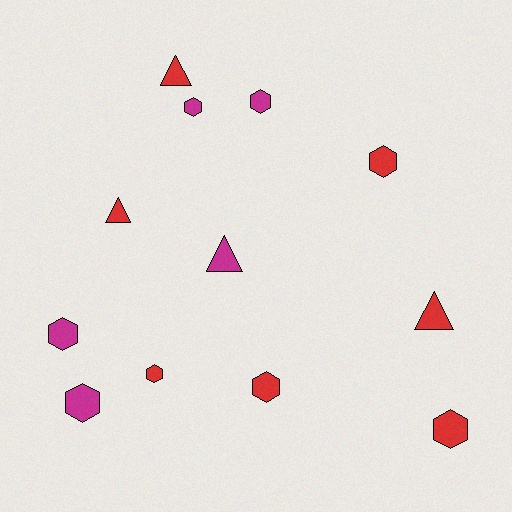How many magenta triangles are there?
There is 1 magenta triangle.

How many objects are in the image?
There are 12 objects.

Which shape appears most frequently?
Hexagon, with 8 objects.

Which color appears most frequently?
Red, with 7 objects.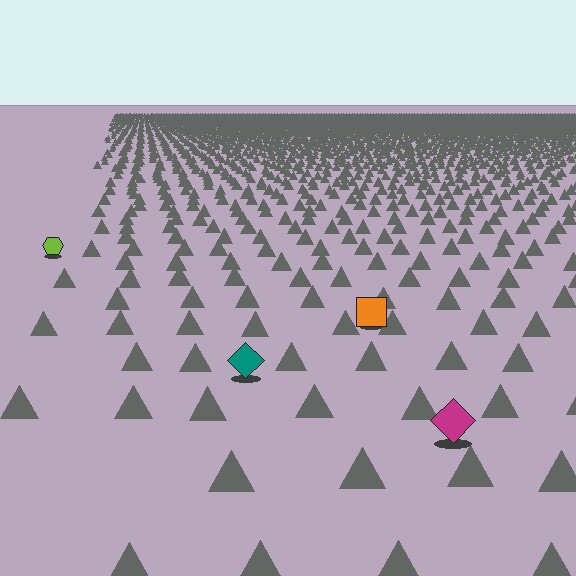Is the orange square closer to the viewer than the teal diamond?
No. The teal diamond is closer — you can tell from the texture gradient: the ground texture is coarser near it.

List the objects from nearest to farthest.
From nearest to farthest: the magenta diamond, the teal diamond, the orange square, the lime hexagon.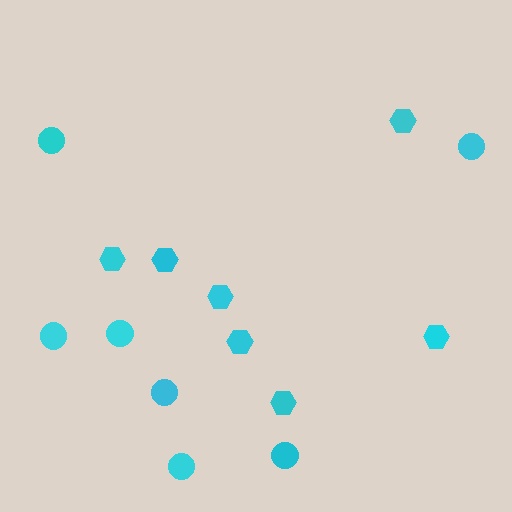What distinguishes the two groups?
There are 2 groups: one group of circles (7) and one group of hexagons (7).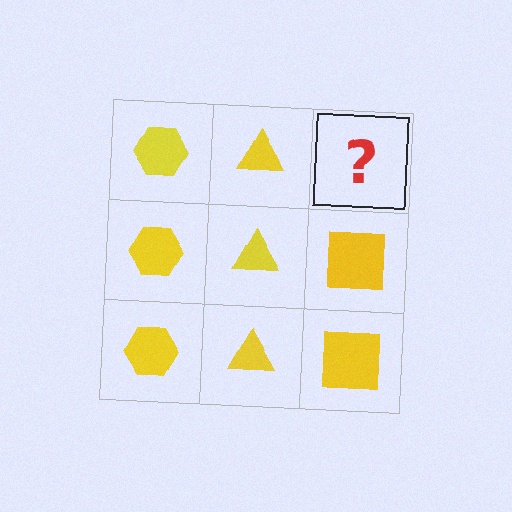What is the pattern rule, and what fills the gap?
The rule is that each column has a consistent shape. The gap should be filled with a yellow square.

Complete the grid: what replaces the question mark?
The question mark should be replaced with a yellow square.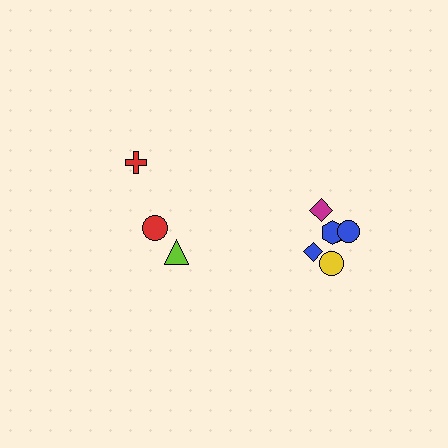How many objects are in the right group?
There are 6 objects.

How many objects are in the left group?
There are 3 objects.